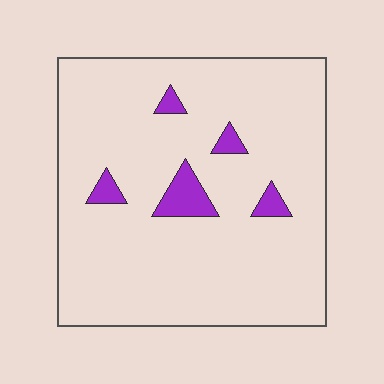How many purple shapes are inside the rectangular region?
5.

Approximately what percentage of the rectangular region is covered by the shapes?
Approximately 5%.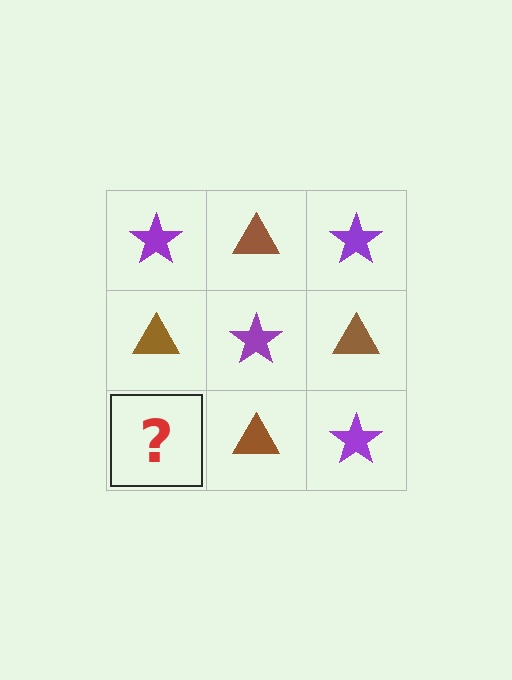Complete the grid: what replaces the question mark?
The question mark should be replaced with a purple star.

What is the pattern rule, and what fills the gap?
The rule is that it alternates purple star and brown triangle in a checkerboard pattern. The gap should be filled with a purple star.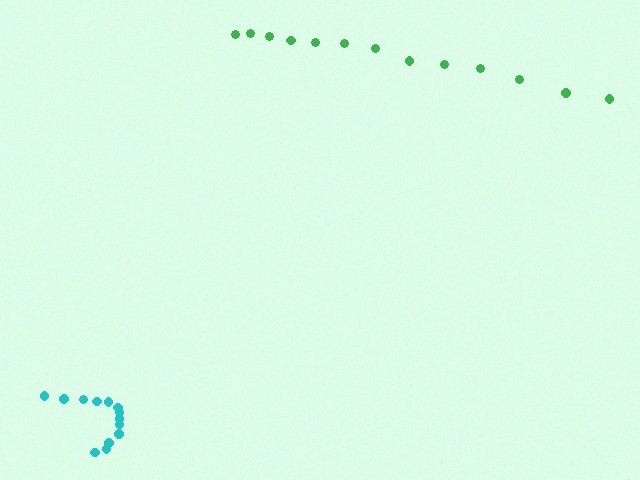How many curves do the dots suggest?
There are 2 distinct paths.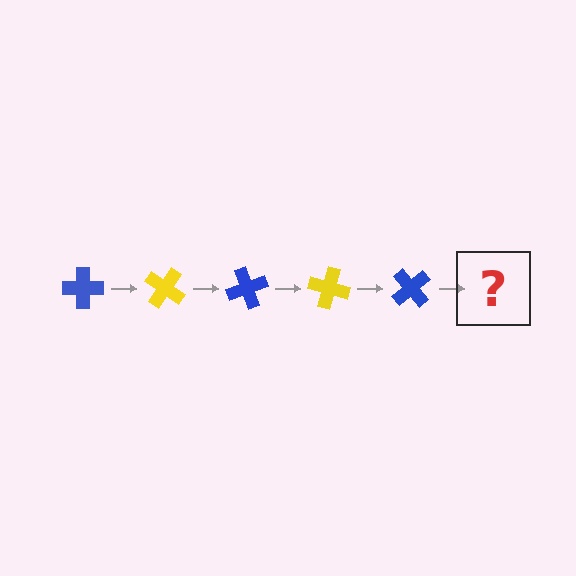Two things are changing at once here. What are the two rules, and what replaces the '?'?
The two rules are that it rotates 35 degrees each step and the color cycles through blue and yellow. The '?' should be a yellow cross, rotated 175 degrees from the start.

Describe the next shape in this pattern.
It should be a yellow cross, rotated 175 degrees from the start.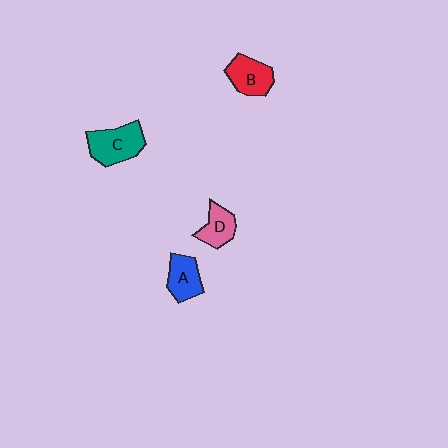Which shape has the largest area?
Shape C (teal).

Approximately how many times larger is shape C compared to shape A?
Approximately 1.4 times.